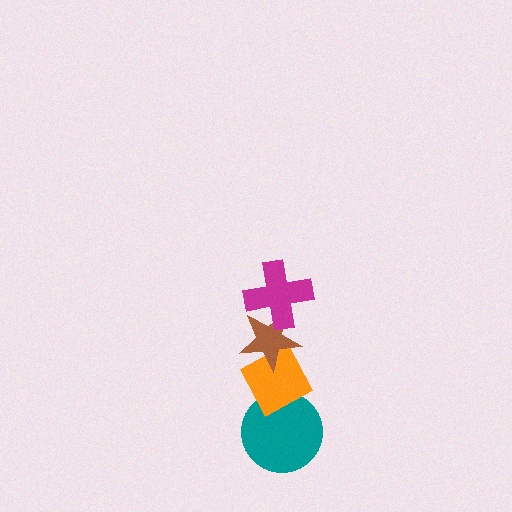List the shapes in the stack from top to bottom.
From top to bottom: the magenta cross, the brown star, the orange diamond, the teal circle.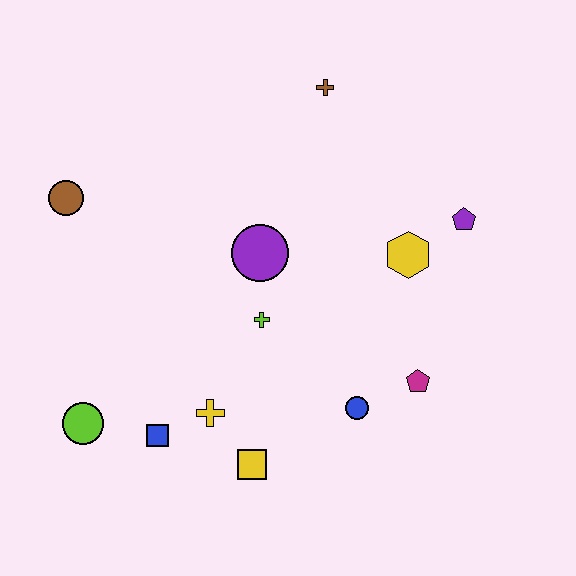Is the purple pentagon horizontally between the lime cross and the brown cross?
No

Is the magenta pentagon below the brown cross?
Yes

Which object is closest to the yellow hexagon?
The purple pentagon is closest to the yellow hexagon.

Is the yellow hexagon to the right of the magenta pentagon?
No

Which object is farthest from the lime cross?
The brown cross is farthest from the lime cross.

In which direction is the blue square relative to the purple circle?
The blue square is below the purple circle.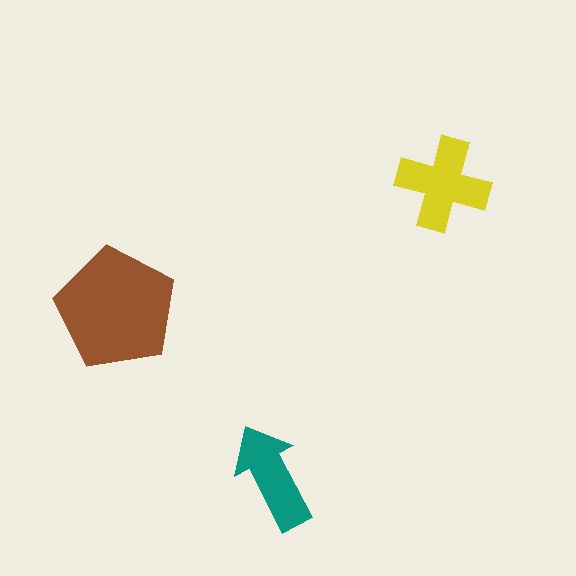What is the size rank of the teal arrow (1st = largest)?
3rd.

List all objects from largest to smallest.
The brown pentagon, the yellow cross, the teal arrow.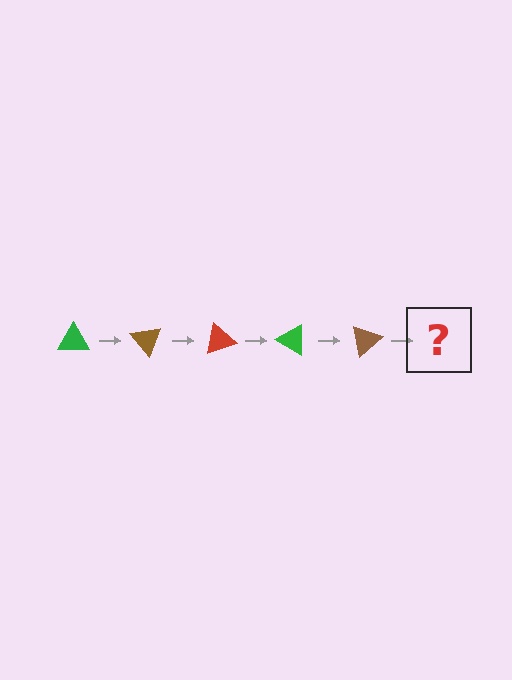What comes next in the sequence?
The next element should be a red triangle, rotated 250 degrees from the start.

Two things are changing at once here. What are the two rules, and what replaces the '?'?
The two rules are that it rotates 50 degrees each step and the color cycles through green, brown, and red. The '?' should be a red triangle, rotated 250 degrees from the start.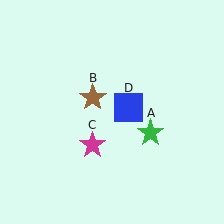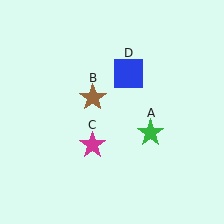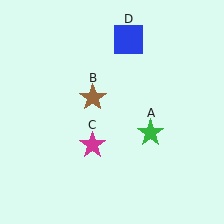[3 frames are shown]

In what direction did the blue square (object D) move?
The blue square (object D) moved up.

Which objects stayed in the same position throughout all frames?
Green star (object A) and brown star (object B) and magenta star (object C) remained stationary.